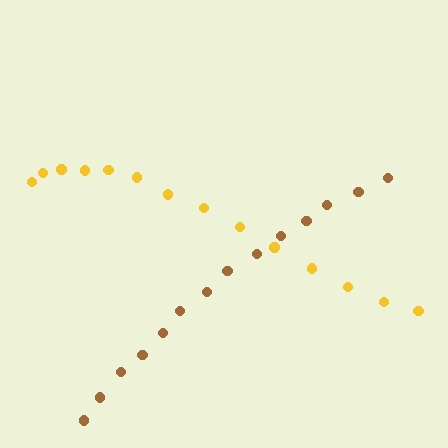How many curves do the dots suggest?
There are 2 distinct paths.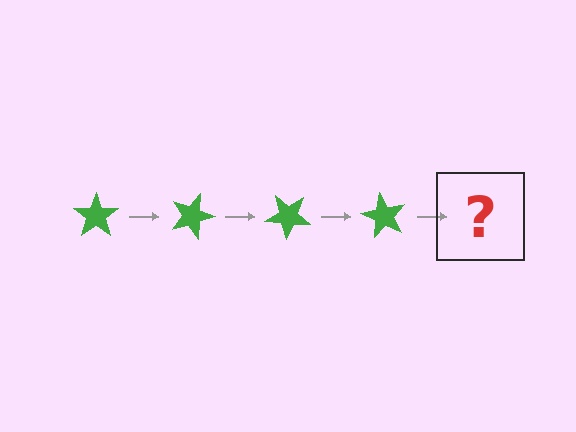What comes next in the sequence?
The next element should be a green star rotated 80 degrees.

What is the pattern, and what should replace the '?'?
The pattern is that the star rotates 20 degrees each step. The '?' should be a green star rotated 80 degrees.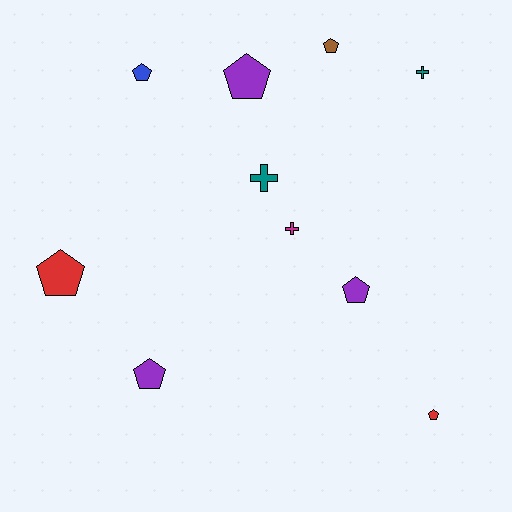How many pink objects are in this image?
There are no pink objects.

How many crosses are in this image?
There are 3 crosses.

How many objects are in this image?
There are 10 objects.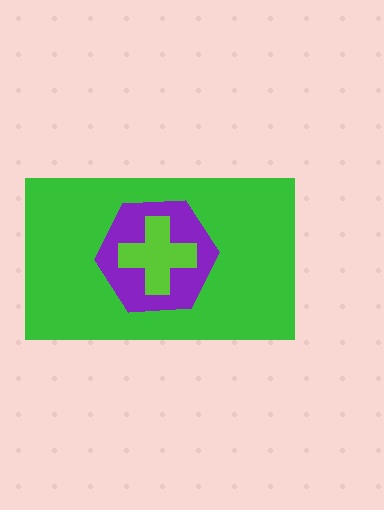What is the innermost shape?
The lime cross.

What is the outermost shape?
The green rectangle.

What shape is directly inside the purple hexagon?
The lime cross.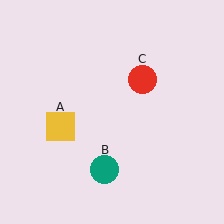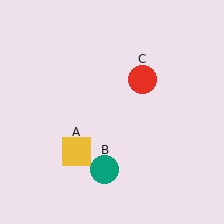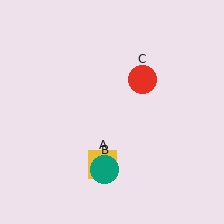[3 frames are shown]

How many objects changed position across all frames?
1 object changed position: yellow square (object A).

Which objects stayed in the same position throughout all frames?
Teal circle (object B) and red circle (object C) remained stationary.